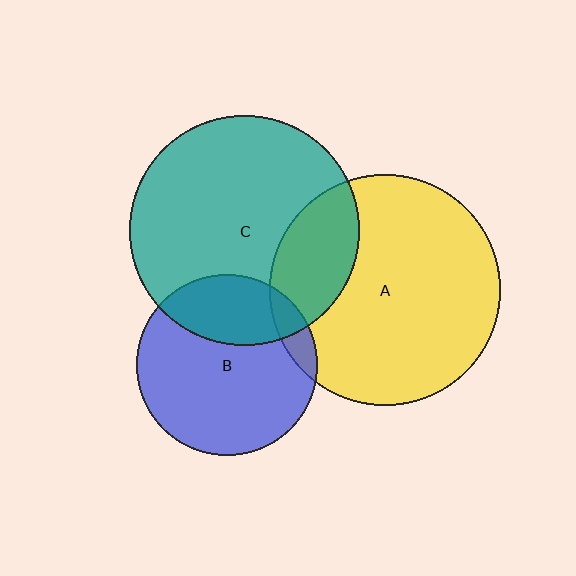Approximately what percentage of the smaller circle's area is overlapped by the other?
Approximately 10%.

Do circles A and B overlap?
Yes.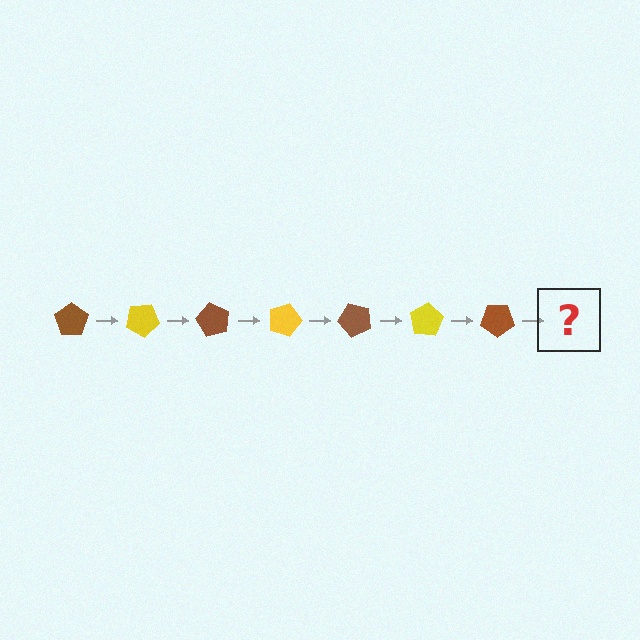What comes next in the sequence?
The next element should be a yellow pentagon, rotated 210 degrees from the start.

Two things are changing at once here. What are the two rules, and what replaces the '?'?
The two rules are that it rotates 30 degrees each step and the color cycles through brown and yellow. The '?' should be a yellow pentagon, rotated 210 degrees from the start.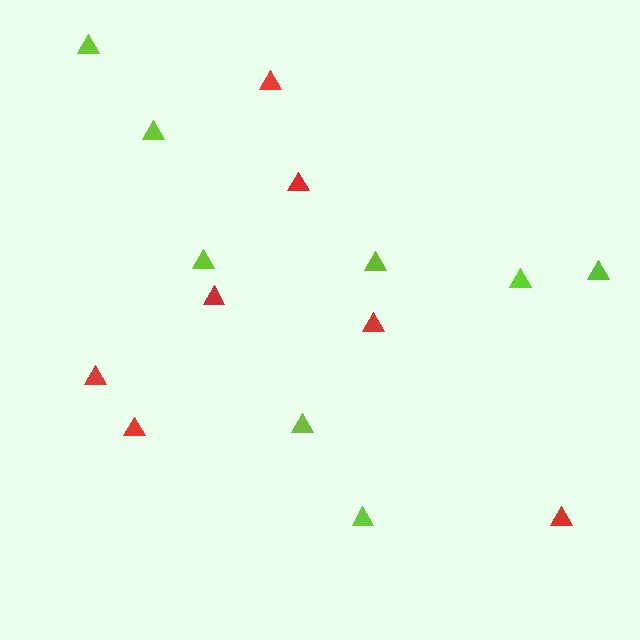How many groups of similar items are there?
There are 2 groups: one group of red triangles (7) and one group of lime triangles (8).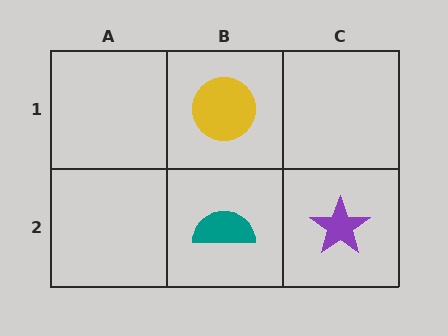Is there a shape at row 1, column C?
No, that cell is empty.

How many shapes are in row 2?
2 shapes.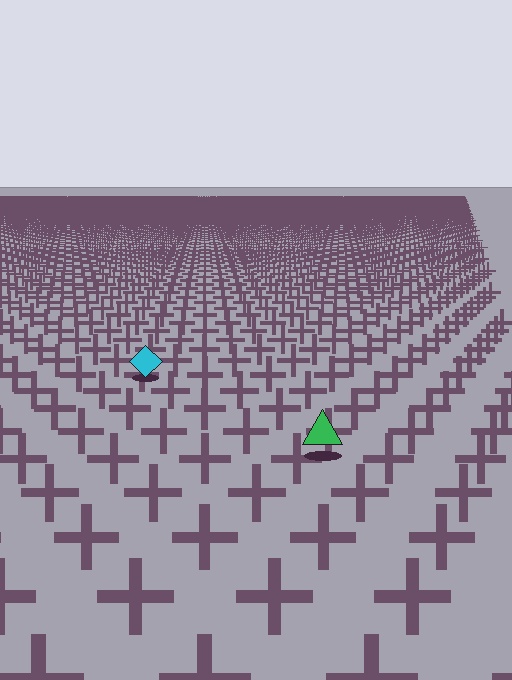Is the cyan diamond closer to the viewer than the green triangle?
No. The green triangle is closer — you can tell from the texture gradient: the ground texture is coarser near it.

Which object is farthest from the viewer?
The cyan diamond is farthest from the viewer. It appears smaller and the ground texture around it is denser.